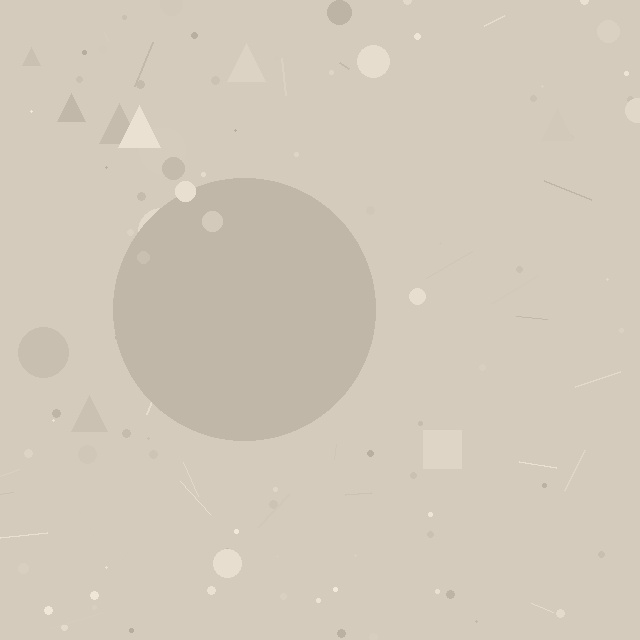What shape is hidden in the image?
A circle is hidden in the image.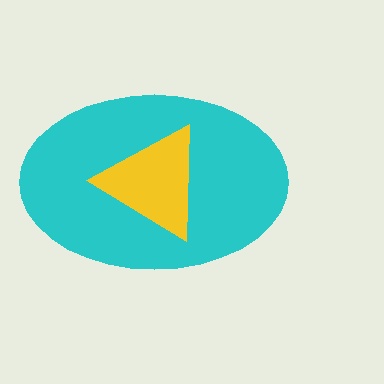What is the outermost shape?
The cyan ellipse.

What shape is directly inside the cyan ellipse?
The yellow triangle.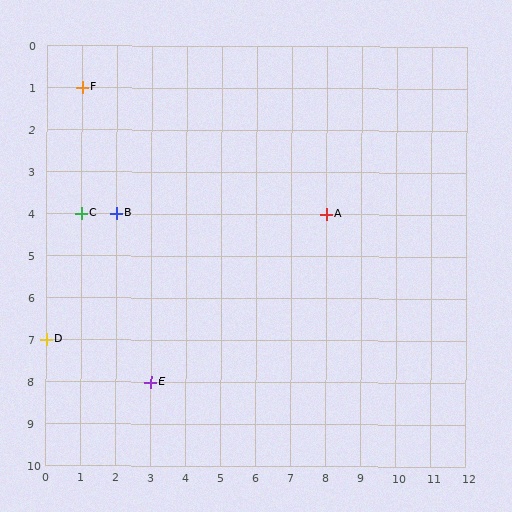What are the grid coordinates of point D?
Point D is at grid coordinates (0, 7).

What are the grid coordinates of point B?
Point B is at grid coordinates (2, 4).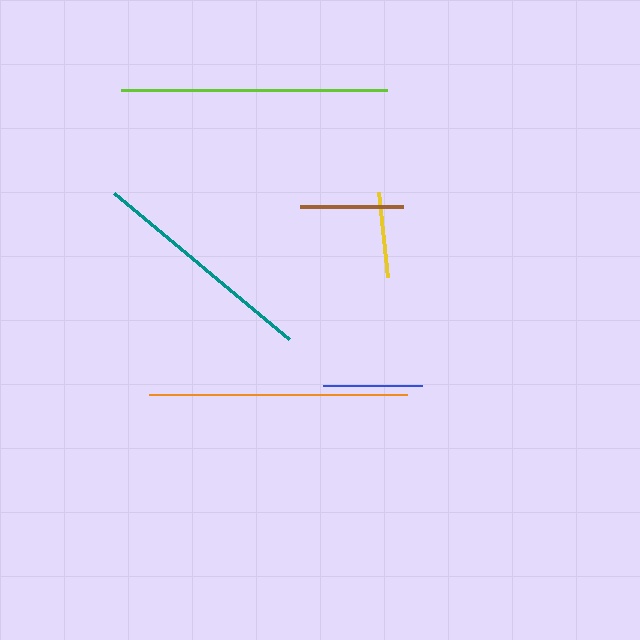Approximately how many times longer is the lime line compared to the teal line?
The lime line is approximately 1.2 times the length of the teal line.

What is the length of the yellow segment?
The yellow segment is approximately 85 pixels long.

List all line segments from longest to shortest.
From longest to shortest: lime, orange, teal, brown, blue, yellow.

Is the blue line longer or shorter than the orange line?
The orange line is longer than the blue line.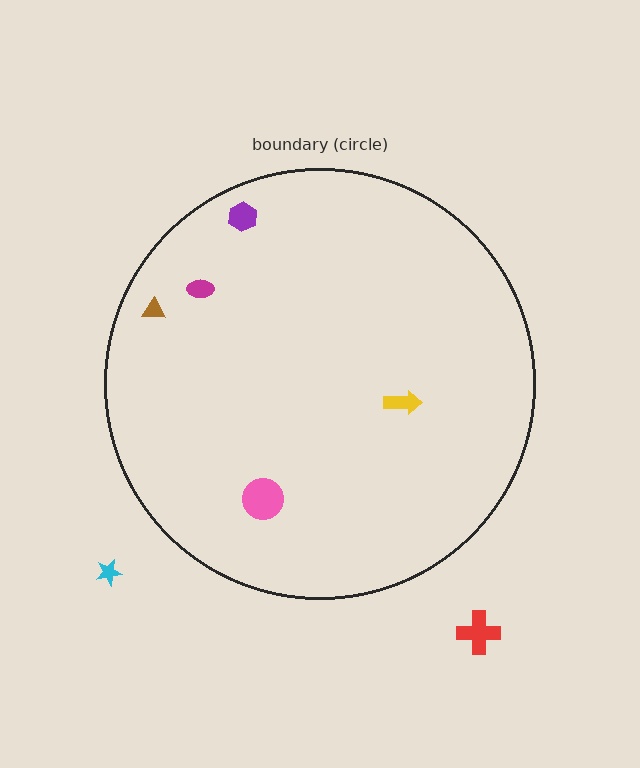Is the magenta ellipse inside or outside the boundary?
Inside.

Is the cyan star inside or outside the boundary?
Outside.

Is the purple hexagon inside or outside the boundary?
Inside.